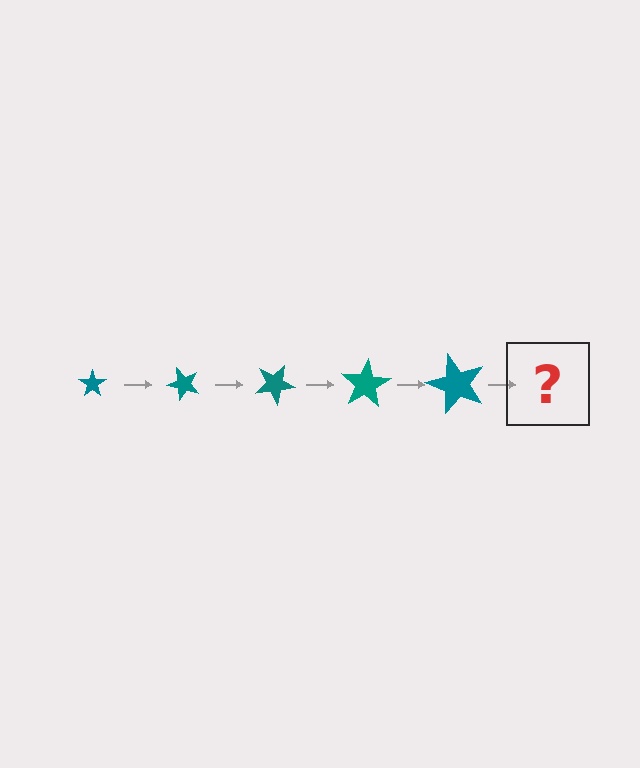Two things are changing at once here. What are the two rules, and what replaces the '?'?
The two rules are that the star grows larger each step and it rotates 50 degrees each step. The '?' should be a star, larger than the previous one and rotated 250 degrees from the start.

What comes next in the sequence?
The next element should be a star, larger than the previous one and rotated 250 degrees from the start.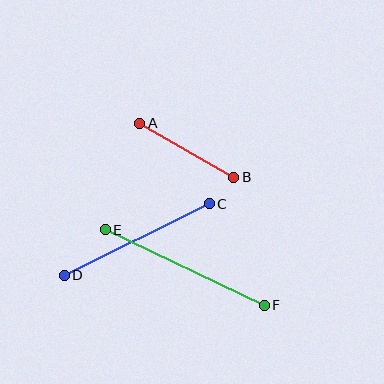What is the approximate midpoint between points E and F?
The midpoint is at approximately (185, 268) pixels.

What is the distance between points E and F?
The distance is approximately 176 pixels.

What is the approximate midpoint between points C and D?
The midpoint is at approximately (137, 240) pixels.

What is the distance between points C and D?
The distance is approximately 161 pixels.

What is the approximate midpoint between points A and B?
The midpoint is at approximately (187, 150) pixels.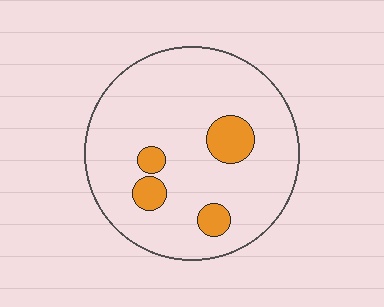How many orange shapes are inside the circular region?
4.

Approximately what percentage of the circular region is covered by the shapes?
Approximately 10%.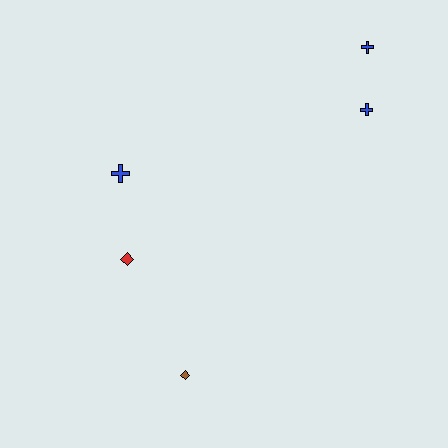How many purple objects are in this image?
There are no purple objects.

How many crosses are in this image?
There are 3 crosses.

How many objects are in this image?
There are 5 objects.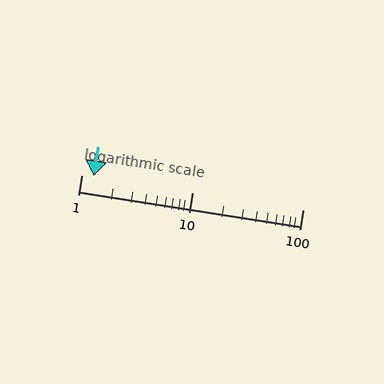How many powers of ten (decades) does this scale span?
The scale spans 2 decades, from 1 to 100.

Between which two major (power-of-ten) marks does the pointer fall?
The pointer is between 1 and 10.